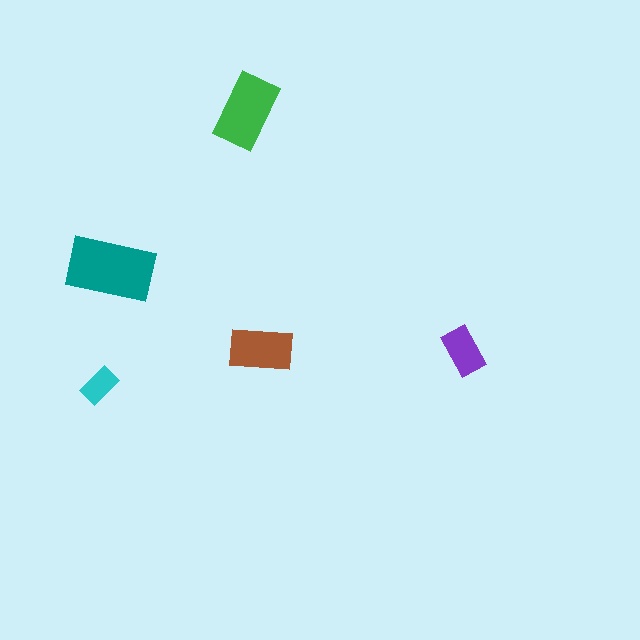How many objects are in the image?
There are 5 objects in the image.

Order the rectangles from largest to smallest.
the teal one, the green one, the brown one, the purple one, the cyan one.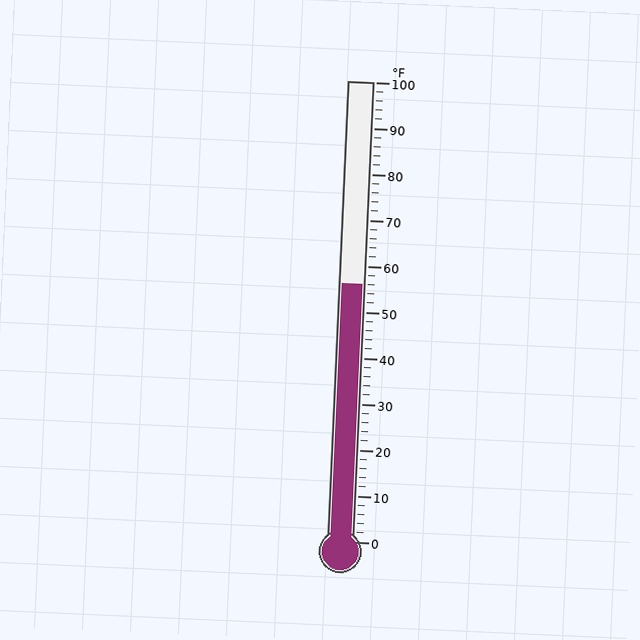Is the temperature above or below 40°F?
The temperature is above 40°F.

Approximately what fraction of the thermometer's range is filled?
The thermometer is filled to approximately 55% of its range.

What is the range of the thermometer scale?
The thermometer scale ranges from 0°F to 100°F.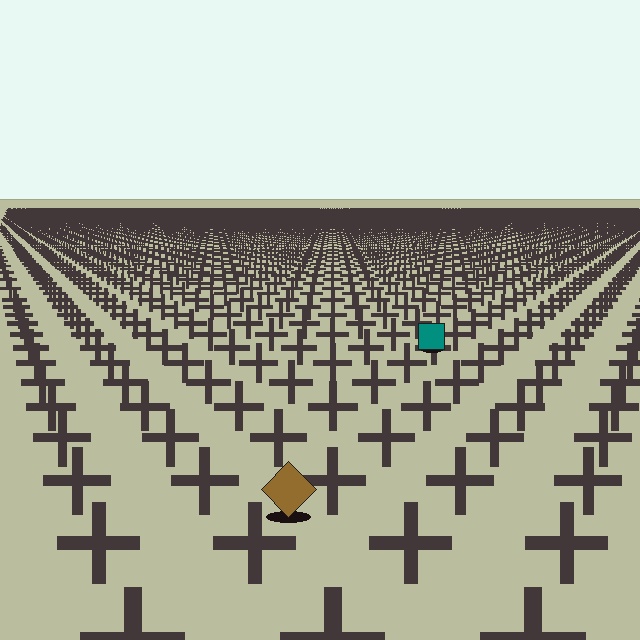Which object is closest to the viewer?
The brown diamond is closest. The texture marks near it are larger and more spread out.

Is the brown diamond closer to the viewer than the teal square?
Yes. The brown diamond is closer — you can tell from the texture gradient: the ground texture is coarser near it.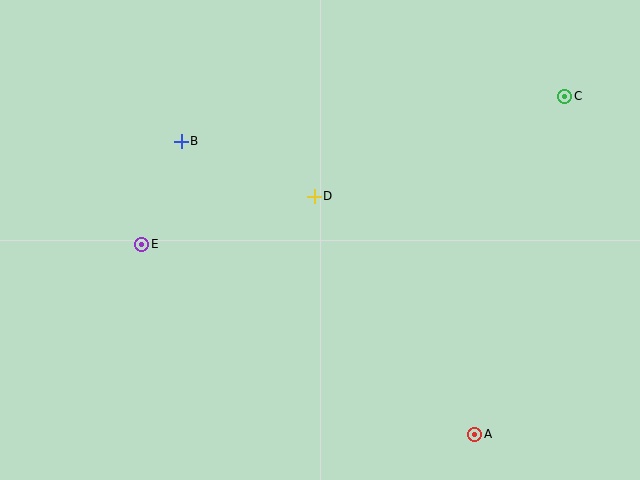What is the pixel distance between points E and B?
The distance between E and B is 110 pixels.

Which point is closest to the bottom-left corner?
Point E is closest to the bottom-left corner.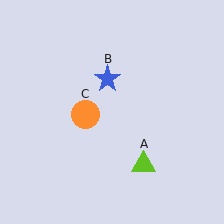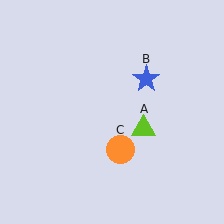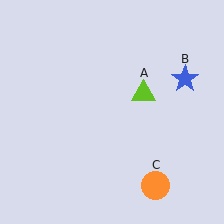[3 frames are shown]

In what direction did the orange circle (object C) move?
The orange circle (object C) moved down and to the right.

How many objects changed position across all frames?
3 objects changed position: lime triangle (object A), blue star (object B), orange circle (object C).